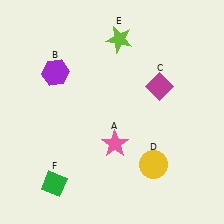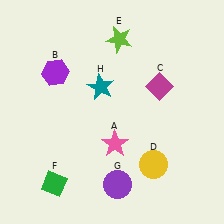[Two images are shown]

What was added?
A purple circle (G), a teal star (H) were added in Image 2.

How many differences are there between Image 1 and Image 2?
There are 2 differences between the two images.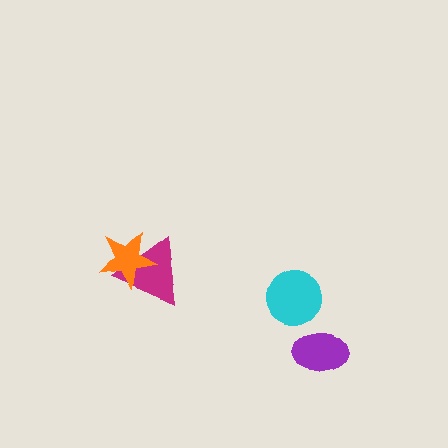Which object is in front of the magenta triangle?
The orange star is in front of the magenta triangle.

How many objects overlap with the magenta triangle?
1 object overlaps with the magenta triangle.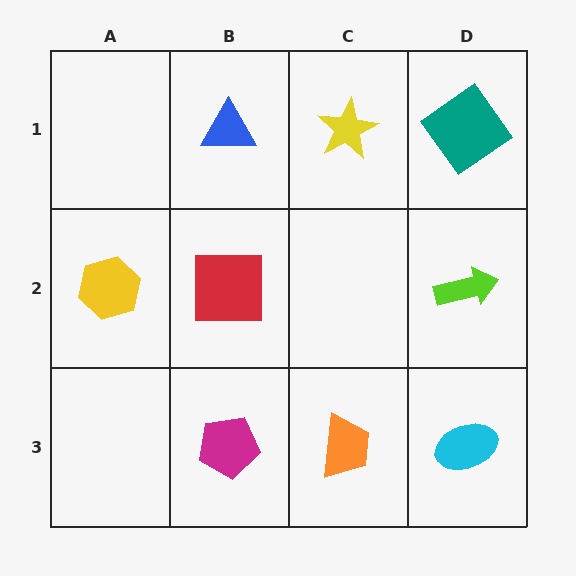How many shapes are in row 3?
3 shapes.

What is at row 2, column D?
A lime arrow.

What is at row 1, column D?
A teal diamond.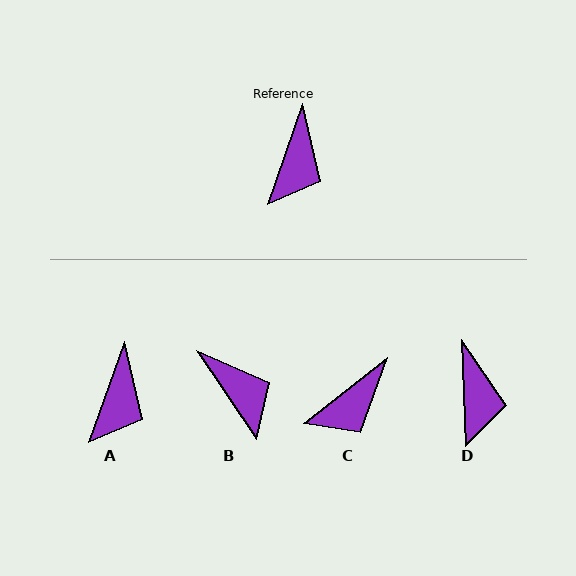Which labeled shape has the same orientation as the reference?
A.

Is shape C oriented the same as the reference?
No, it is off by about 32 degrees.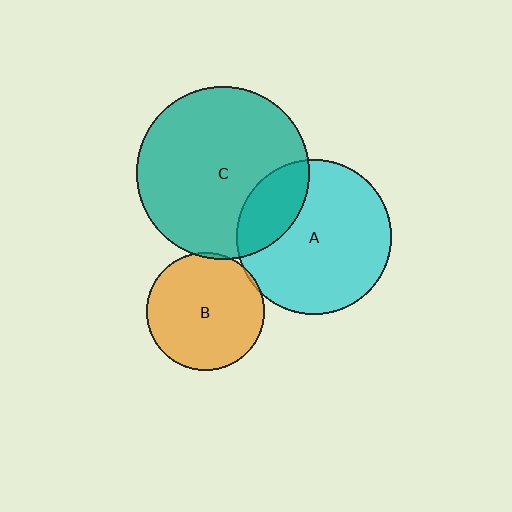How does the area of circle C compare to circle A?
Approximately 1.2 times.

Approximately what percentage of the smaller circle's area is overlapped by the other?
Approximately 5%.